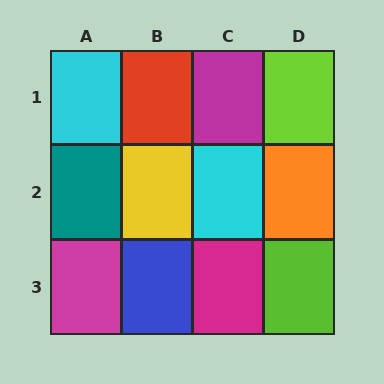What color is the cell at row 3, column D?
Lime.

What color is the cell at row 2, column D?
Orange.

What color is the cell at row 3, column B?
Blue.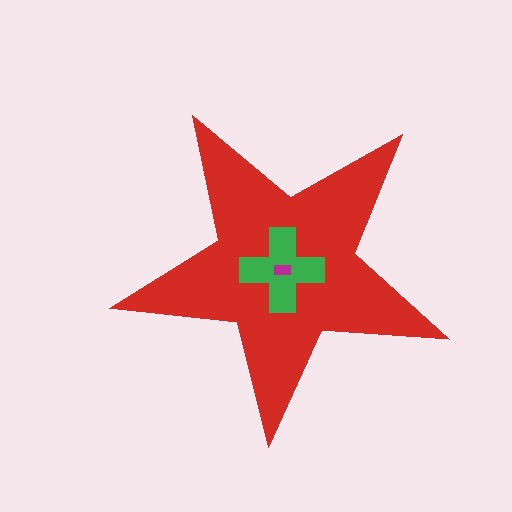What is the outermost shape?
The red star.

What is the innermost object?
The magenta rectangle.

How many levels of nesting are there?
3.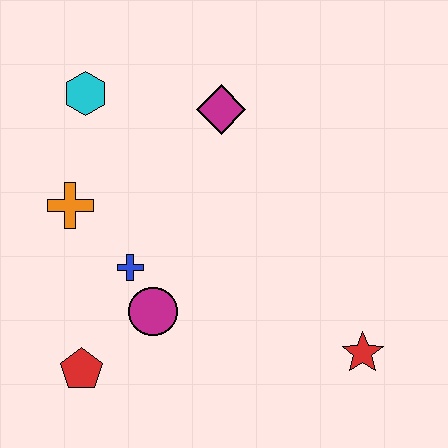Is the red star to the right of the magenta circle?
Yes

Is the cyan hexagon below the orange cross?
No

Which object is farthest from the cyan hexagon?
The red star is farthest from the cyan hexagon.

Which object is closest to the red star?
The magenta circle is closest to the red star.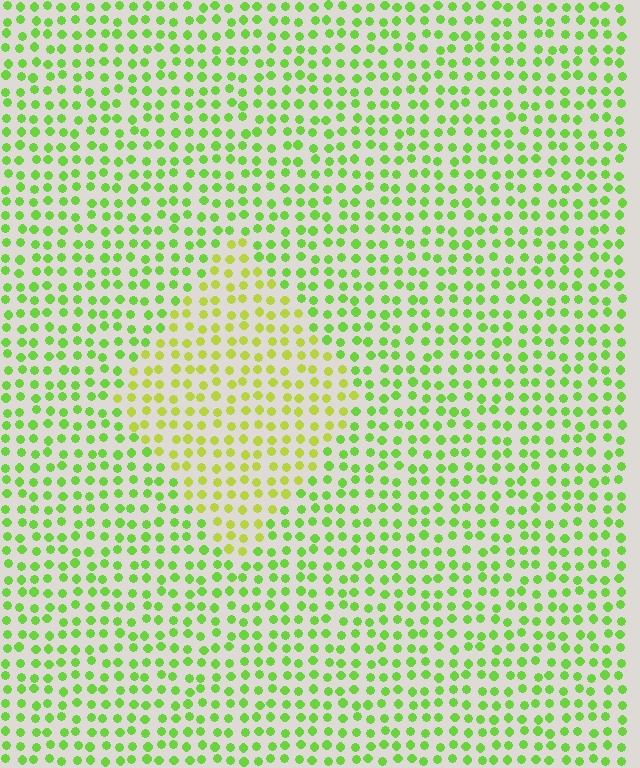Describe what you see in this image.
The image is filled with small lime elements in a uniform arrangement. A diamond-shaped region is visible where the elements are tinted to a slightly different hue, forming a subtle color boundary.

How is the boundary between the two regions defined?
The boundary is defined purely by a slight shift in hue (about 30 degrees). Spacing, size, and orientation are identical on both sides.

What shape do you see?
I see a diamond.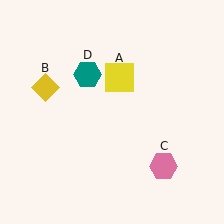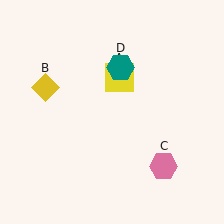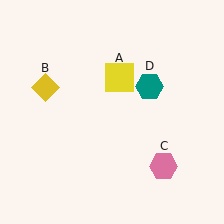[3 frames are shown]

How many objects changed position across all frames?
1 object changed position: teal hexagon (object D).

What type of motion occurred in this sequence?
The teal hexagon (object D) rotated clockwise around the center of the scene.